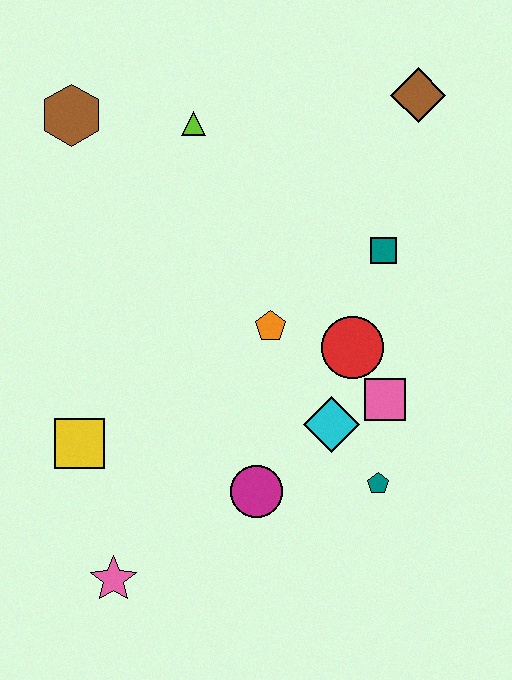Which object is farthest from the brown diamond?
The pink star is farthest from the brown diamond.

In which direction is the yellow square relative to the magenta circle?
The yellow square is to the left of the magenta circle.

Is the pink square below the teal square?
Yes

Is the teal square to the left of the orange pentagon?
No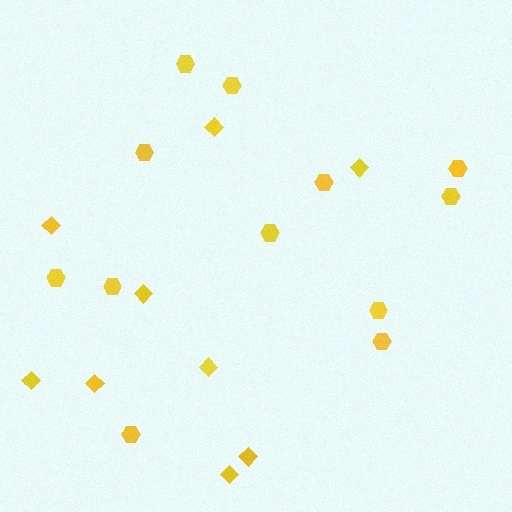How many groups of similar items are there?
There are 2 groups: one group of hexagons (12) and one group of diamonds (9).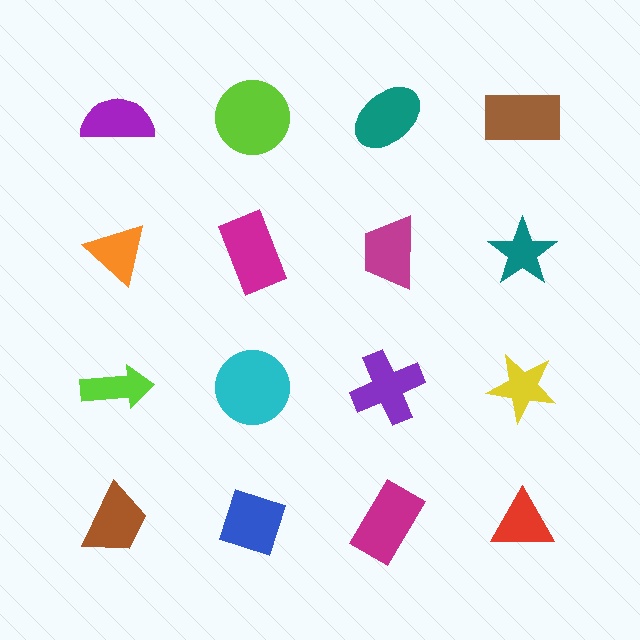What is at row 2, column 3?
A magenta trapezoid.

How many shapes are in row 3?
4 shapes.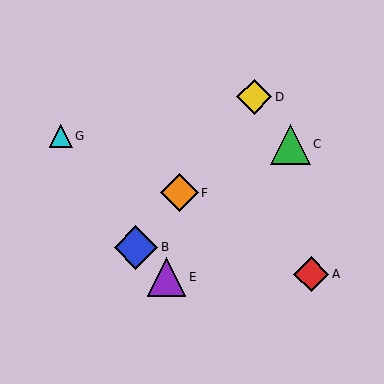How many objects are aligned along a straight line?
3 objects (B, D, F) are aligned along a straight line.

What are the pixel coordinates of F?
Object F is at (179, 193).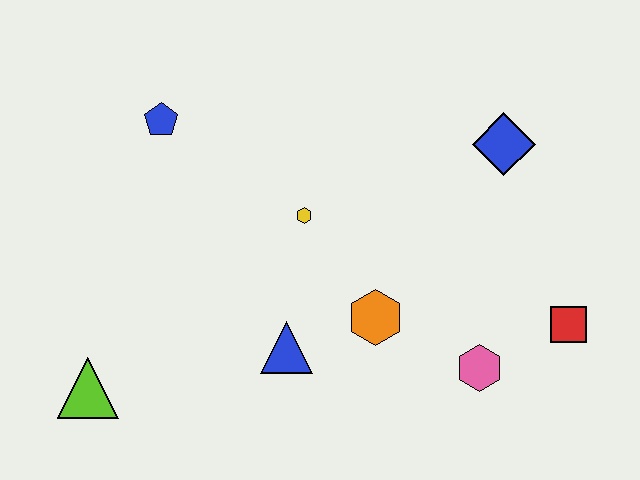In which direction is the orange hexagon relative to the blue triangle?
The orange hexagon is to the right of the blue triangle.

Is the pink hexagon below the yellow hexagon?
Yes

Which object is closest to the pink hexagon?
The red square is closest to the pink hexagon.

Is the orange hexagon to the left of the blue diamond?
Yes